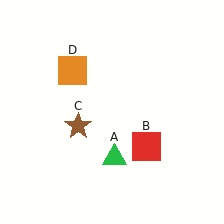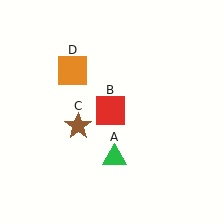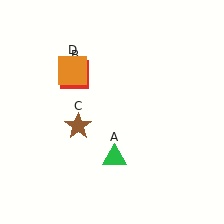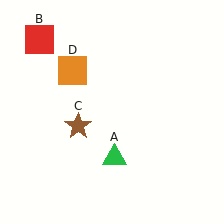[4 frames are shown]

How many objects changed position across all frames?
1 object changed position: red square (object B).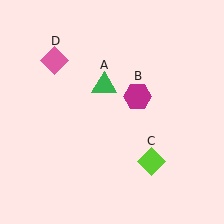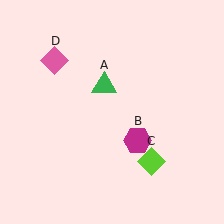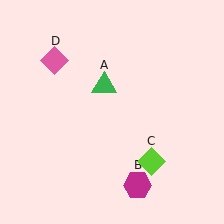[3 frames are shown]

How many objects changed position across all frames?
1 object changed position: magenta hexagon (object B).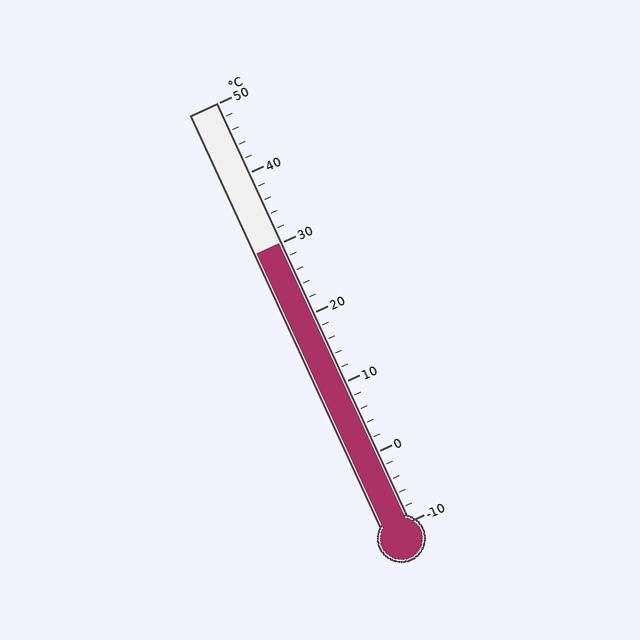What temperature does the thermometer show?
The thermometer shows approximately 30°C.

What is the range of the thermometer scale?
The thermometer scale ranges from -10°C to 50°C.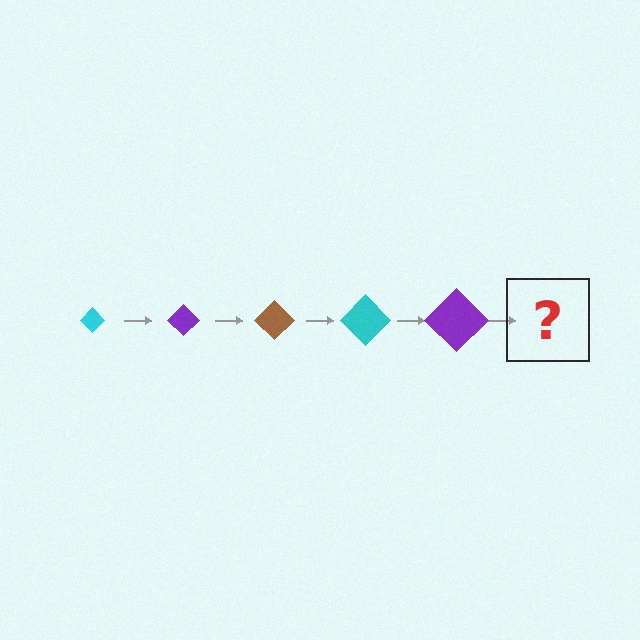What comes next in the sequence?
The next element should be a brown diamond, larger than the previous one.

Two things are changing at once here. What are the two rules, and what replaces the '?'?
The two rules are that the diamond grows larger each step and the color cycles through cyan, purple, and brown. The '?' should be a brown diamond, larger than the previous one.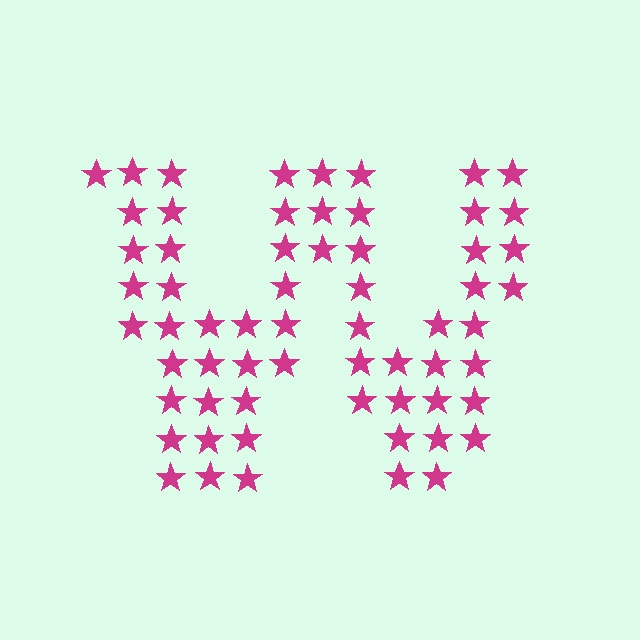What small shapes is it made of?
It is made of small stars.